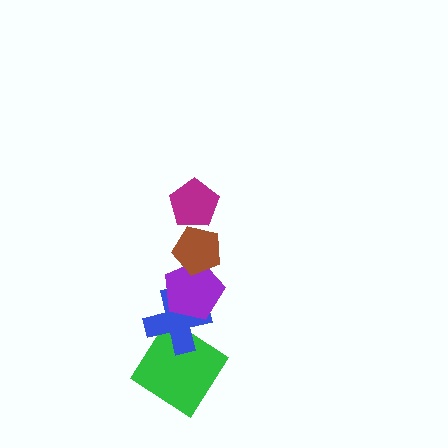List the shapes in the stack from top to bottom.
From top to bottom: the magenta pentagon, the brown pentagon, the purple pentagon, the blue cross, the green diamond.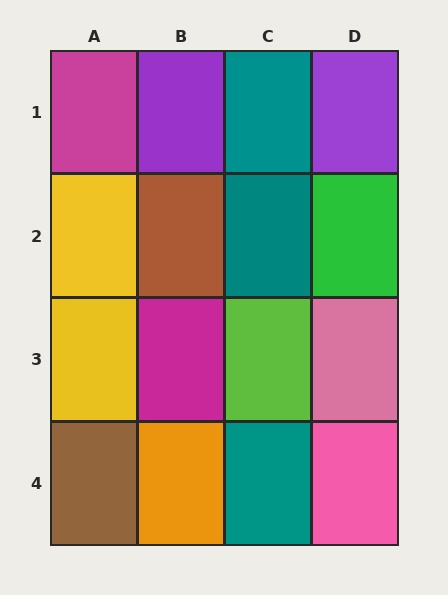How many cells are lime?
1 cell is lime.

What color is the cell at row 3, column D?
Pink.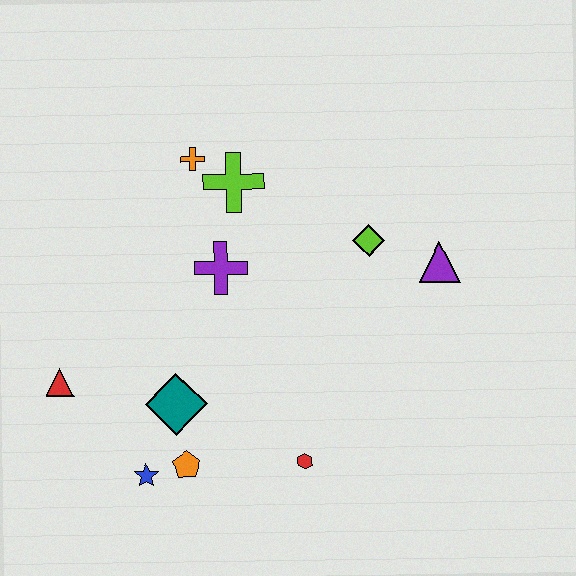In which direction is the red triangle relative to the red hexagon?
The red triangle is to the left of the red hexagon.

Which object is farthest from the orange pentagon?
The purple triangle is farthest from the orange pentagon.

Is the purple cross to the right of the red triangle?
Yes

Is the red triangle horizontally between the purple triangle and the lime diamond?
No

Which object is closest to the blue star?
The orange pentagon is closest to the blue star.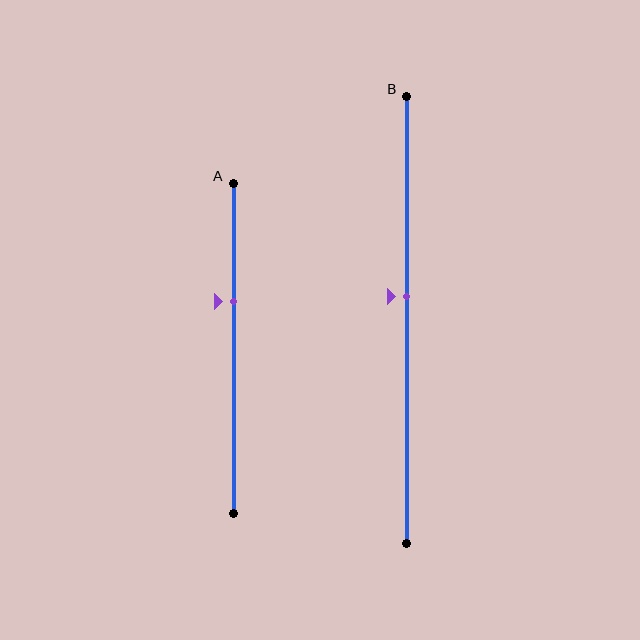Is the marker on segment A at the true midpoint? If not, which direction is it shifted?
No, the marker on segment A is shifted upward by about 14% of the segment length.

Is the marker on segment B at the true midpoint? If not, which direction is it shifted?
No, the marker on segment B is shifted upward by about 5% of the segment length.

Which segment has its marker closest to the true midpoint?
Segment B has its marker closest to the true midpoint.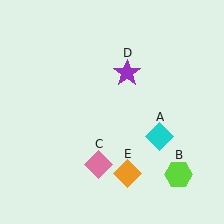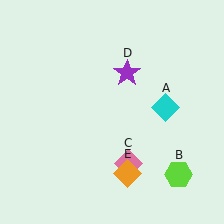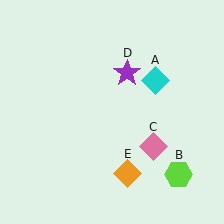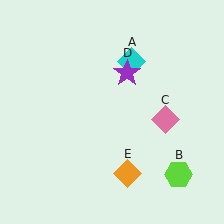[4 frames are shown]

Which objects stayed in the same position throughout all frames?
Lime hexagon (object B) and purple star (object D) and orange diamond (object E) remained stationary.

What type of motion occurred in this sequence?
The cyan diamond (object A), pink diamond (object C) rotated counterclockwise around the center of the scene.